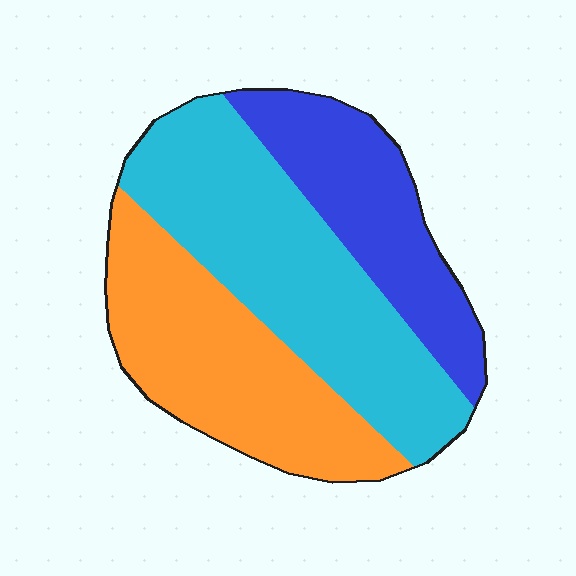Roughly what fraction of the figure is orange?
Orange covers 34% of the figure.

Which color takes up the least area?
Blue, at roughly 25%.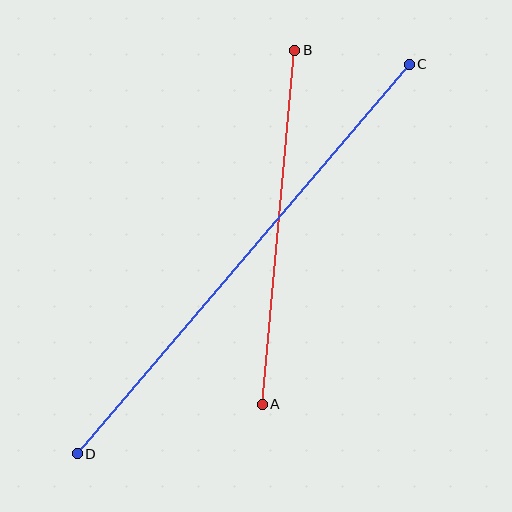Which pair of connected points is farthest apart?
Points C and D are farthest apart.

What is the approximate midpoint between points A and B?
The midpoint is at approximately (279, 227) pixels.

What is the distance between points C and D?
The distance is approximately 512 pixels.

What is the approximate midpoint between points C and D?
The midpoint is at approximately (243, 259) pixels.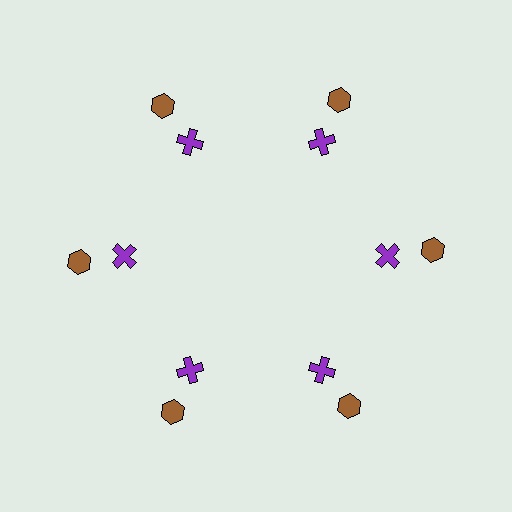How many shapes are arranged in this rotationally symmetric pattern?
There are 12 shapes, arranged in 6 groups of 2.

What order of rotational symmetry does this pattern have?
This pattern has 6-fold rotational symmetry.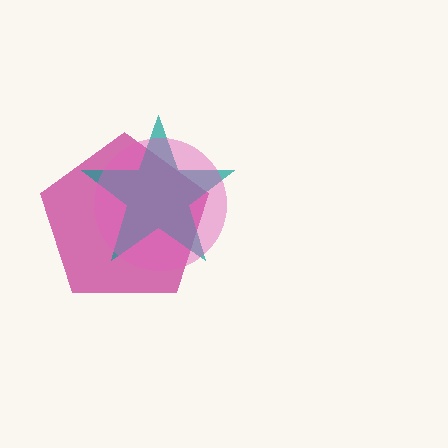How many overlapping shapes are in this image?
There are 3 overlapping shapes in the image.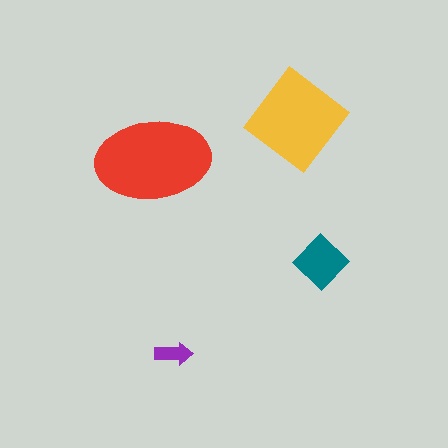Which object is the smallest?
The purple arrow.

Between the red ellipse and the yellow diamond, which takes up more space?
The red ellipse.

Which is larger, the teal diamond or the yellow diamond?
The yellow diamond.